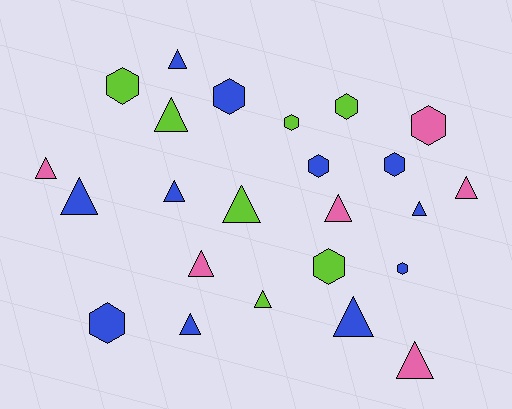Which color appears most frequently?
Blue, with 11 objects.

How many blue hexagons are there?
There are 5 blue hexagons.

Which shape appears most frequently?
Triangle, with 14 objects.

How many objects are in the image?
There are 24 objects.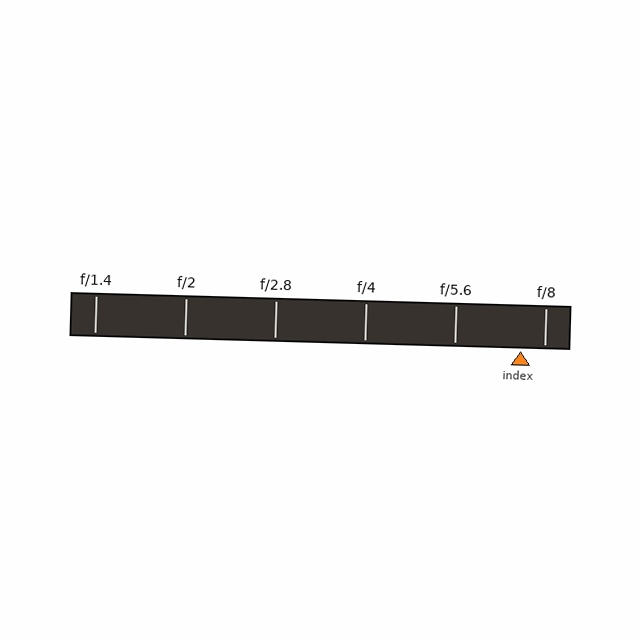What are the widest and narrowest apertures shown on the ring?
The widest aperture shown is f/1.4 and the narrowest is f/8.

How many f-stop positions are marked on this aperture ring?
There are 6 f-stop positions marked.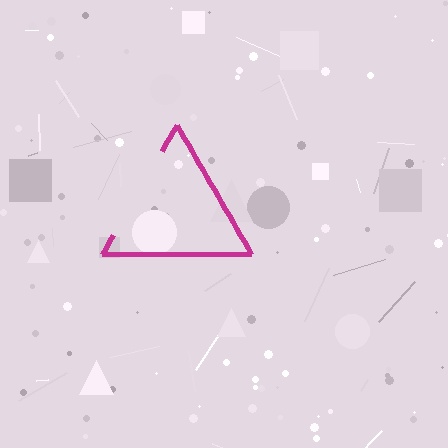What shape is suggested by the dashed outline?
The dashed outline suggests a triangle.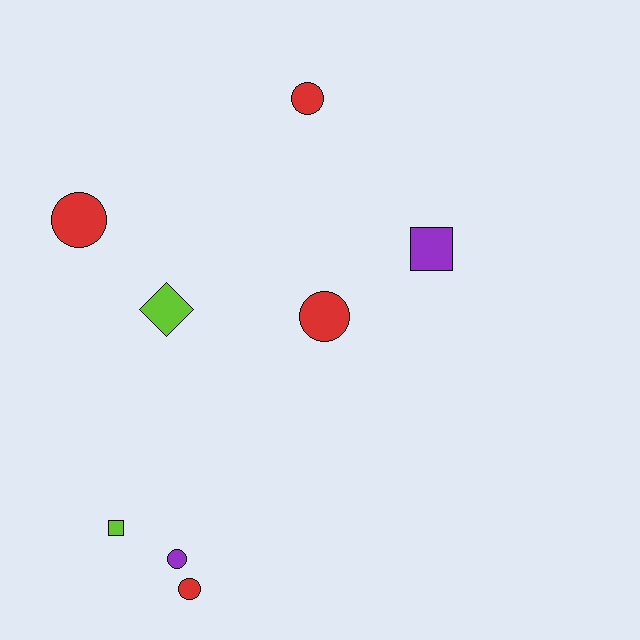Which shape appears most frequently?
Circle, with 5 objects.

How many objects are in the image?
There are 8 objects.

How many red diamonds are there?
There are no red diamonds.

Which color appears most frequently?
Red, with 4 objects.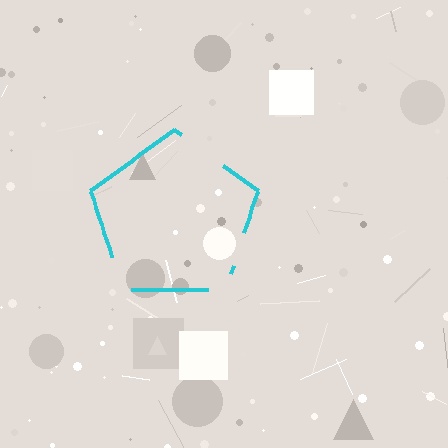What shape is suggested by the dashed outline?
The dashed outline suggests a pentagon.